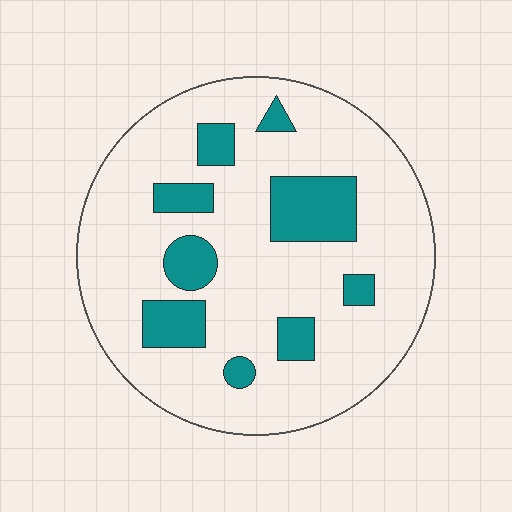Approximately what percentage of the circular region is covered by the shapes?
Approximately 20%.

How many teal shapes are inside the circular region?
9.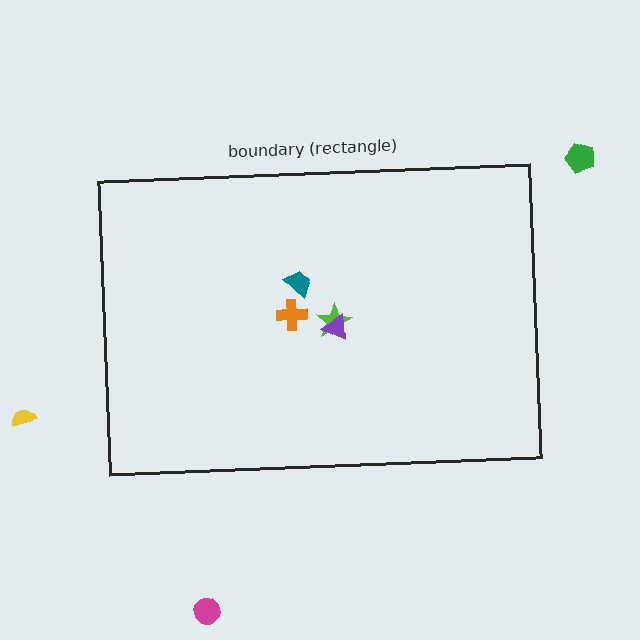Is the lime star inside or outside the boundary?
Inside.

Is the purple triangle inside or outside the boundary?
Inside.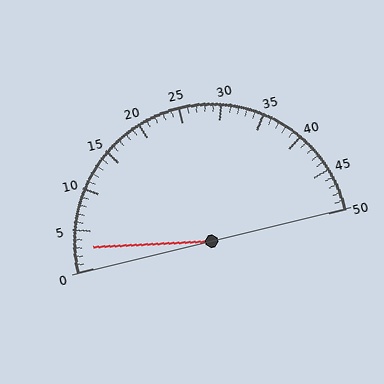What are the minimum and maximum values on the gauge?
The gauge ranges from 0 to 50.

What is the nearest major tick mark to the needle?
The nearest major tick mark is 5.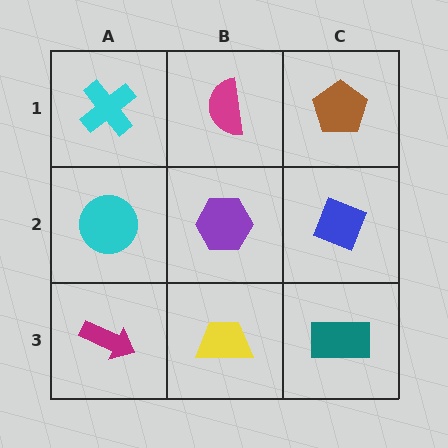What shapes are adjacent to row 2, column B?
A magenta semicircle (row 1, column B), a yellow trapezoid (row 3, column B), a cyan circle (row 2, column A), a blue diamond (row 2, column C).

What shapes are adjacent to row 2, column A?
A cyan cross (row 1, column A), a magenta arrow (row 3, column A), a purple hexagon (row 2, column B).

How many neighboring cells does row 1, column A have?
2.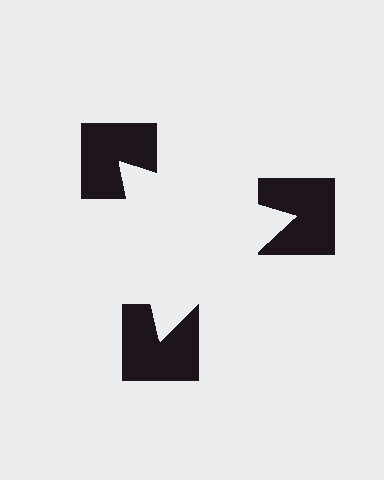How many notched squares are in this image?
There are 3 — one at each vertex of the illusory triangle.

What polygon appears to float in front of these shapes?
An illusory triangle — its edges are inferred from the aligned wedge cuts in the notched squares, not physically drawn.